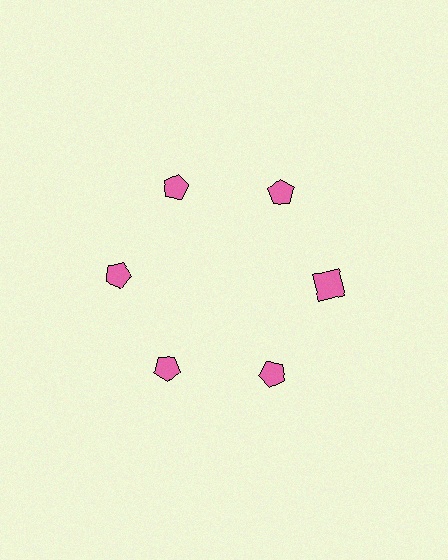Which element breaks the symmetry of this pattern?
The pink square at roughly the 3 o'clock position breaks the symmetry. All other shapes are pink pentagons.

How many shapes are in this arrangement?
There are 6 shapes arranged in a ring pattern.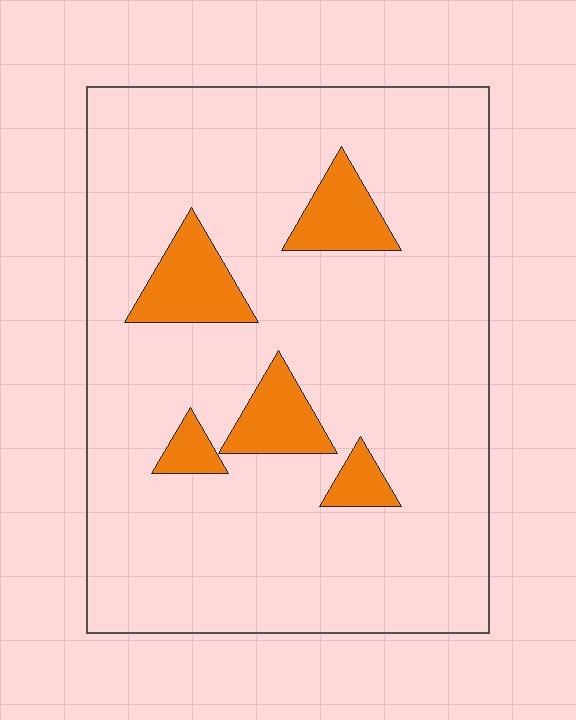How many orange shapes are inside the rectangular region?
5.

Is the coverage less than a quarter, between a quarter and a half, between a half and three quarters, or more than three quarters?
Less than a quarter.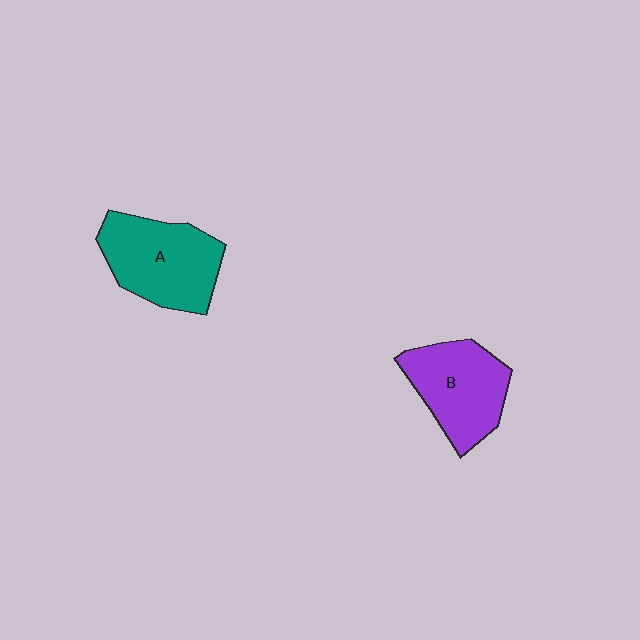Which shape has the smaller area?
Shape B (purple).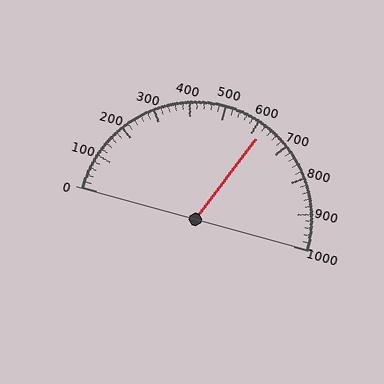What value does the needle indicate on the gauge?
The needle indicates approximately 620.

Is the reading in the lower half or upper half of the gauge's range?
The reading is in the upper half of the range (0 to 1000).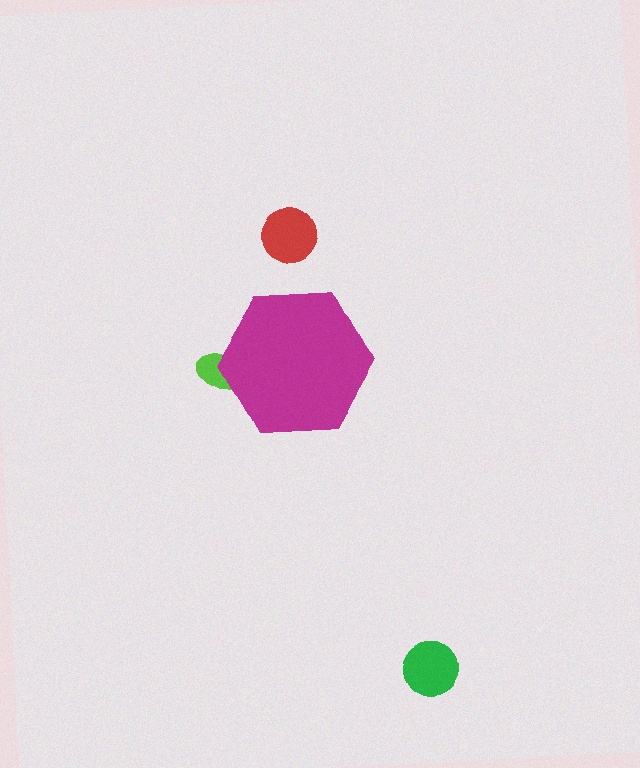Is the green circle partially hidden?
No, the green circle is fully visible.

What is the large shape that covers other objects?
A magenta hexagon.